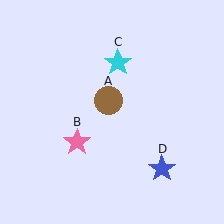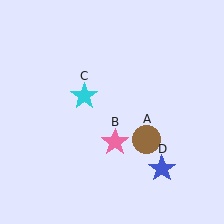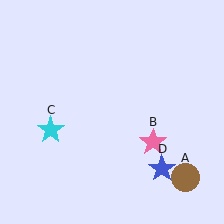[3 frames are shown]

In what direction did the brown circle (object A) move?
The brown circle (object A) moved down and to the right.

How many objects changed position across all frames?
3 objects changed position: brown circle (object A), pink star (object B), cyan star (object C).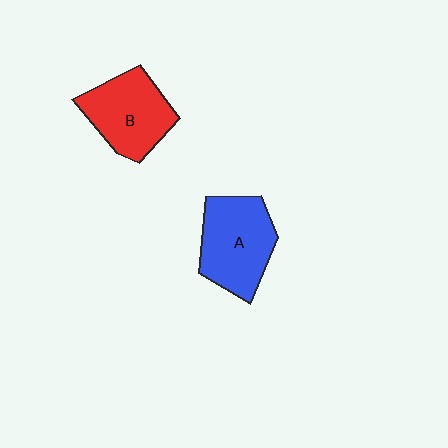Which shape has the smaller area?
Shape B (red).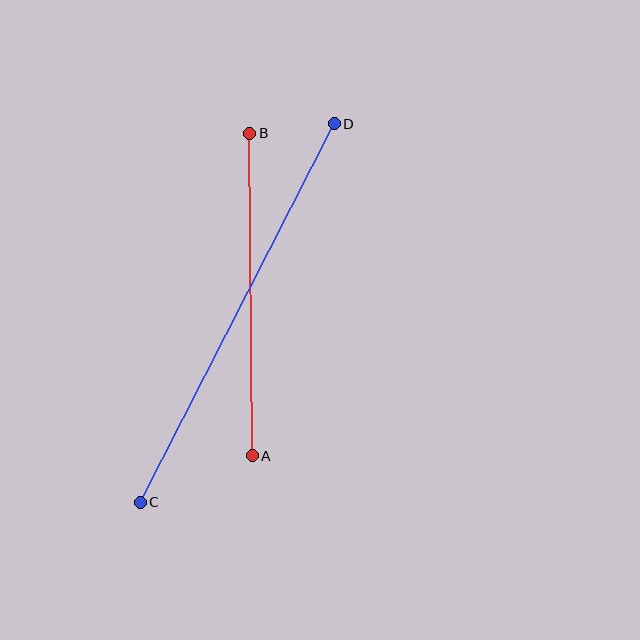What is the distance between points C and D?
The distance is approximately 425 pixels.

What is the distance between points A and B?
The distance is approximately 323 pixels.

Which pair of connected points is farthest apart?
Points C and D are farthest apart.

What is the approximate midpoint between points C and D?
The midpoint is at approximately (237, 313) pixels.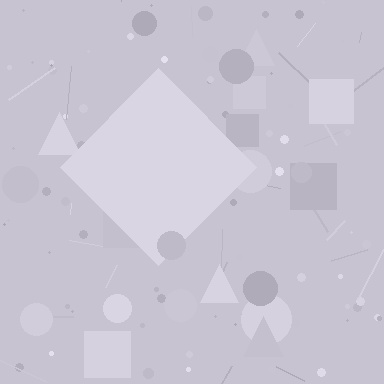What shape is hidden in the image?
A diamond is hidden in the image.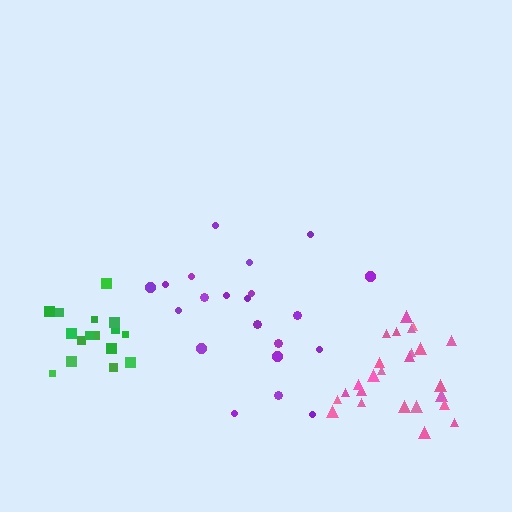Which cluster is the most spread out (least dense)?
Purple.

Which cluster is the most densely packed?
Green.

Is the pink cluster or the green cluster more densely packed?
Green.